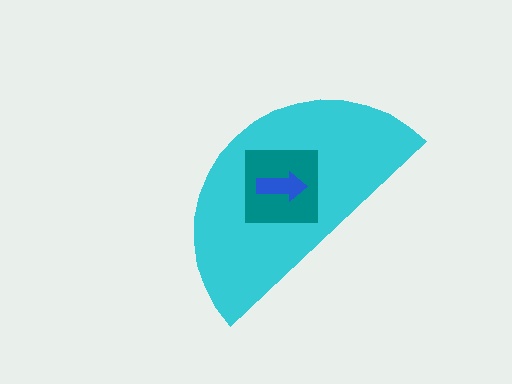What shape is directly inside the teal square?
The blue arrow.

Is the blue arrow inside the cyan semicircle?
Yes.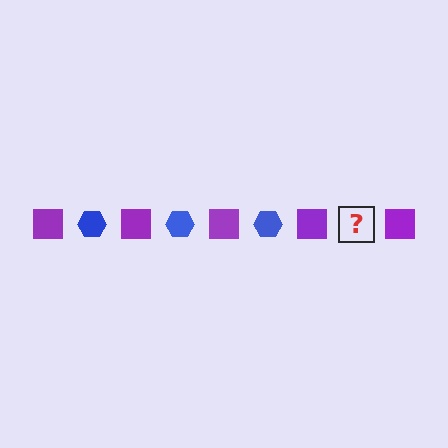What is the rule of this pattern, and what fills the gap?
The rule is that the pattern alternates between purple square and blue hexagon. The gap should be filled with a blue hexagon.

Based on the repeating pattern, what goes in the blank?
The blank should be a blue hexagon.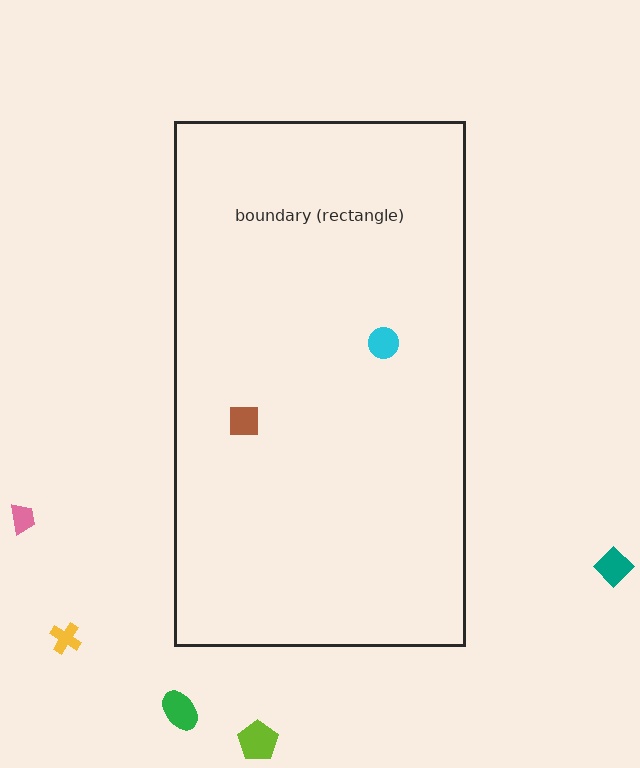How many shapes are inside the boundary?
2 inside, 5 outside.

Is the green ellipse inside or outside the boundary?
Outside.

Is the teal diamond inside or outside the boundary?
Outside.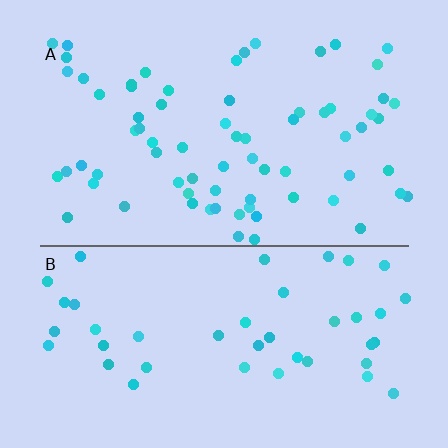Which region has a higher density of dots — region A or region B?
A (the top).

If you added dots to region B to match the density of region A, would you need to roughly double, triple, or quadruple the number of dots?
Approximately double.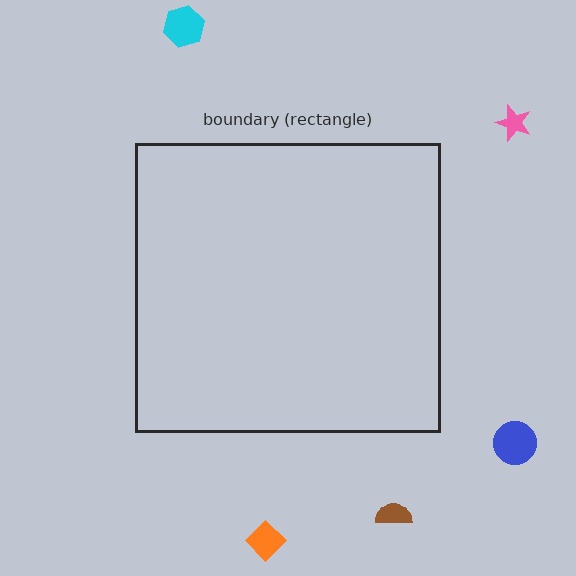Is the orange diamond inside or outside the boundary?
Outside.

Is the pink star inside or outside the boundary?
Outside.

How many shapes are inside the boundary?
0 inside, 5 outside.